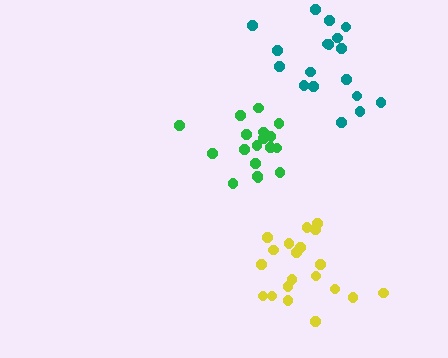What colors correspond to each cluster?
The clusters are colored: teal, yellow, green.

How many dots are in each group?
Group 1: 18 dots, Group 2: 20 dots, Group 3: 18 dots (56 total).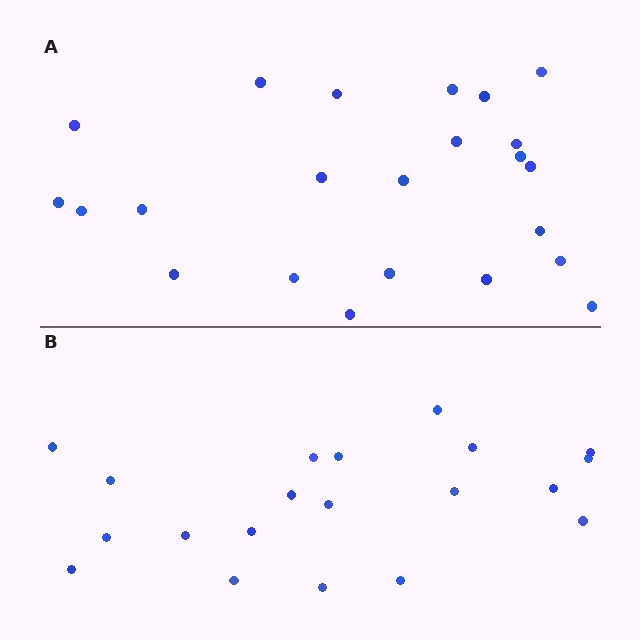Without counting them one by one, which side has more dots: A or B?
Region A (the top region) has more dots.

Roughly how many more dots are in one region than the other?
Region A has just a few more — roughly 2 or 3 more dots than region B.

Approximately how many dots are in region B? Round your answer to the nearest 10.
About 20 dots.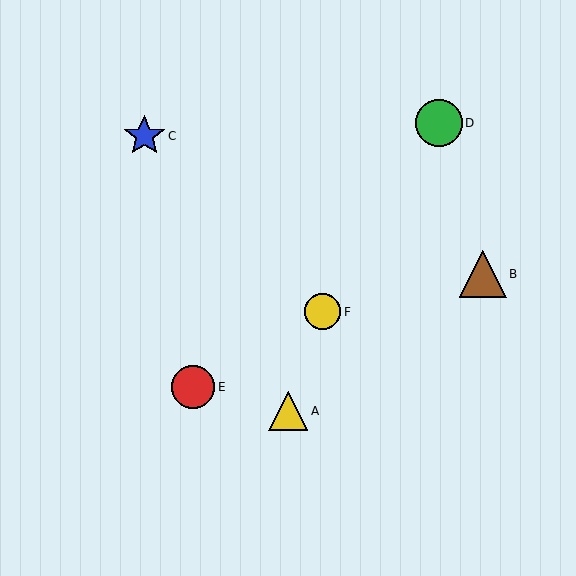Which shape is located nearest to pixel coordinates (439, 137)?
The green circle (labeled D) at (439, 123) is nearest to that location.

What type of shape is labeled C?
Shape C is a blue star.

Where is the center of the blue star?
The center of the blue star is at (144, 136).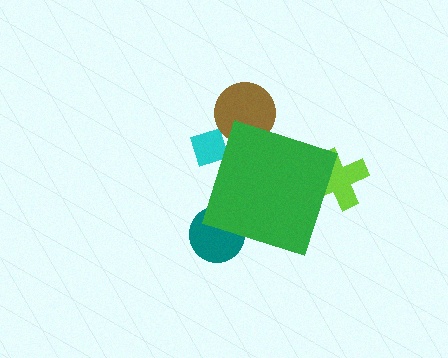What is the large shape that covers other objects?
A green diamond.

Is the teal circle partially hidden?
Yes, the teal circle is partially hidden behind the green diamond.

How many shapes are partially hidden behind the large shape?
4 shapes are partially hidden.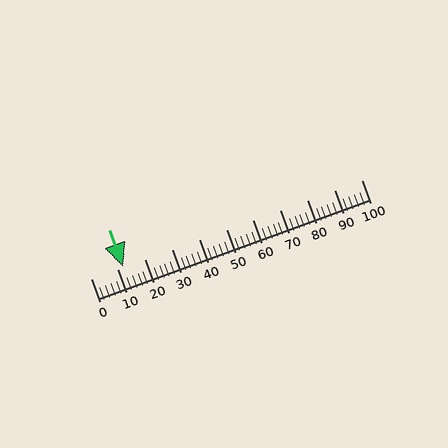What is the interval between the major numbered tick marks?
The major tick marks are spaced 10 units apart.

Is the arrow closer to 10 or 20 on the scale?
The arrow is closer to 10.